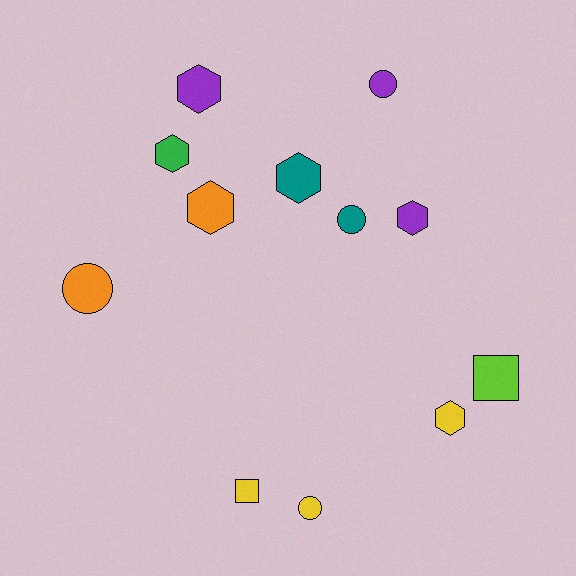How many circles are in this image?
There are 4 circles.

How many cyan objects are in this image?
There are no cyan objects.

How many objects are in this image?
There are 12 objects.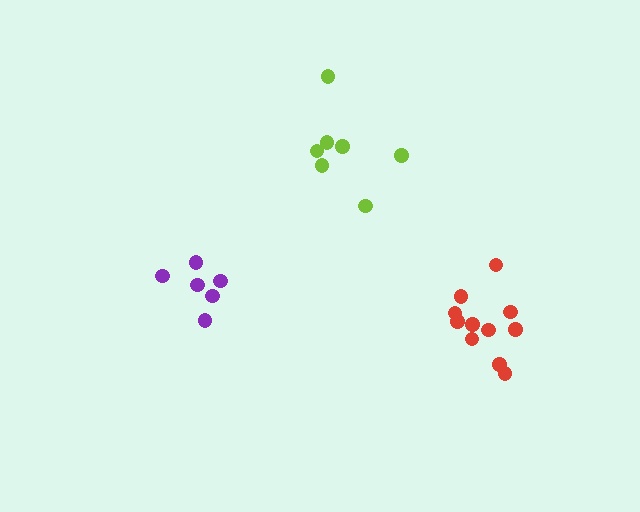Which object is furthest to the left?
The purple cluster is leftmost.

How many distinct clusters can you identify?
There are 3 distinct clusters.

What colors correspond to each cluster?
The clusters are colored: lime, red, purple.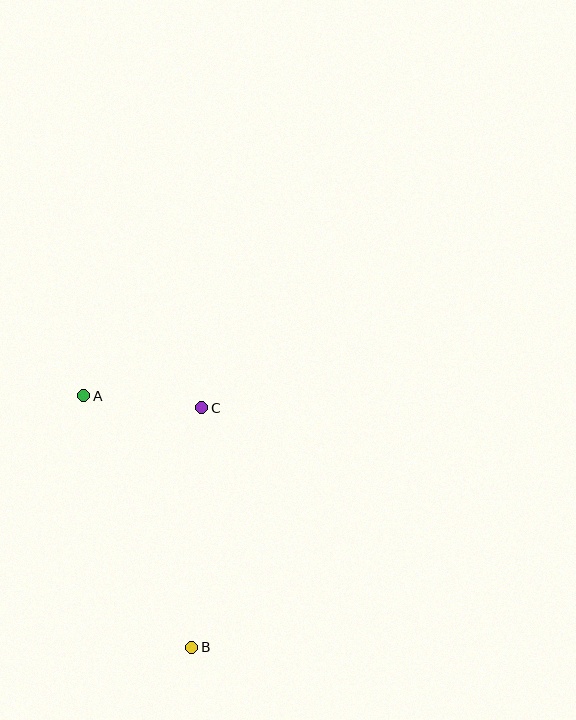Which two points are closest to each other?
Points A and C are closest to each other.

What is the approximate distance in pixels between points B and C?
The distance between B and C is approximately 240 pixels.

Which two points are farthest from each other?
Points A and B are farthest from each other.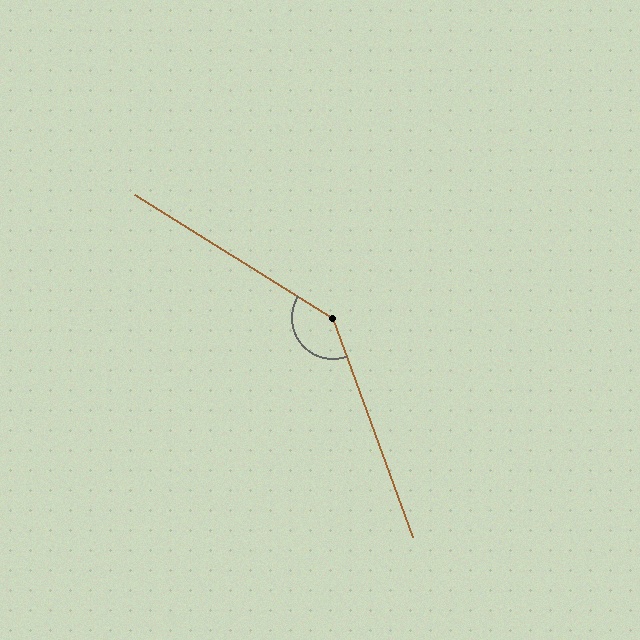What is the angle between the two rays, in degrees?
Approximately 142 degrees.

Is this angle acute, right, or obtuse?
It is obtuse.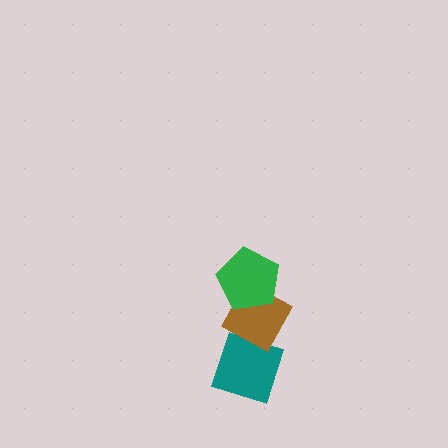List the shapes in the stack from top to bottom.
From top to bottom: the green pentagon, the brown diamond, the teal diamond.